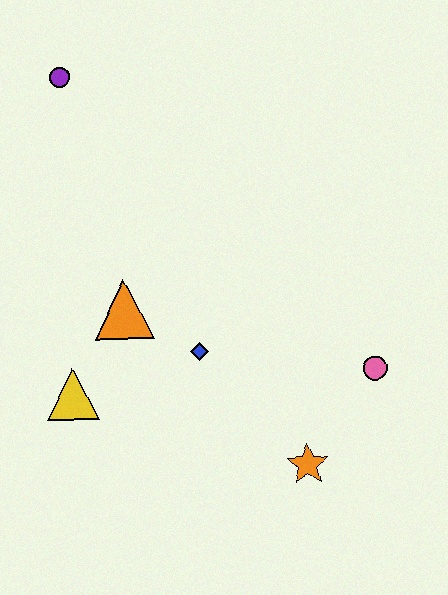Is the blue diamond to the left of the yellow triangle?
No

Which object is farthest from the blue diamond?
The purple circle is farthest from the blue diamond.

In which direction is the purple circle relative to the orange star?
The purple circle is above the orange star.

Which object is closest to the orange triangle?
The blue diamond is closest to the orange triangle.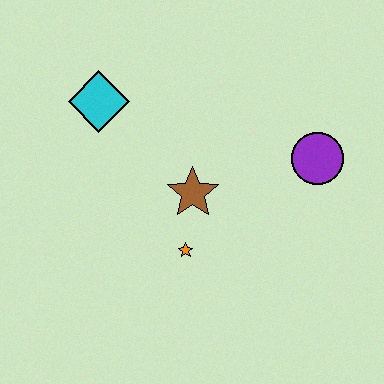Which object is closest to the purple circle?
The brown star is closest to the purple circle.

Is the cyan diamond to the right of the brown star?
No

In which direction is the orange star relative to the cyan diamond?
The orange star is below the cyan diamond.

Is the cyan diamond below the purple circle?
No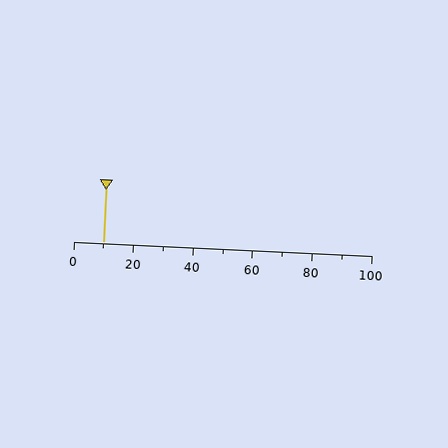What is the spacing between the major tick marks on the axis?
The major ticks are spaced 20 apart.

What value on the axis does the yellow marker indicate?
The marker indicates approximately 10.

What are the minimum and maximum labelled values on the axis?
The axis runs from 0 to 100.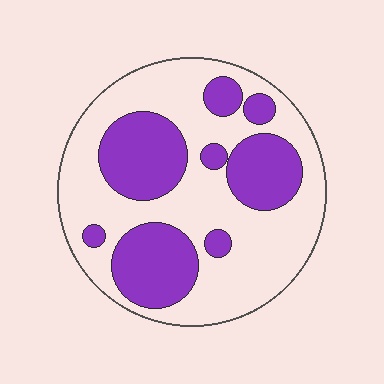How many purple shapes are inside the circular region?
8.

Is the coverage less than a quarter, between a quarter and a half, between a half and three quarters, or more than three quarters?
Between a quarter and a half.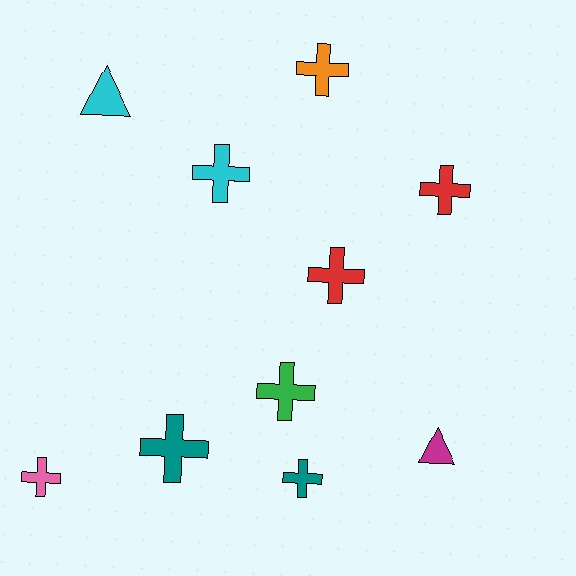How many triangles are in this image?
There are 2 triangles.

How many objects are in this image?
There are 10 objects.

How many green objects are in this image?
There is 1 green object.